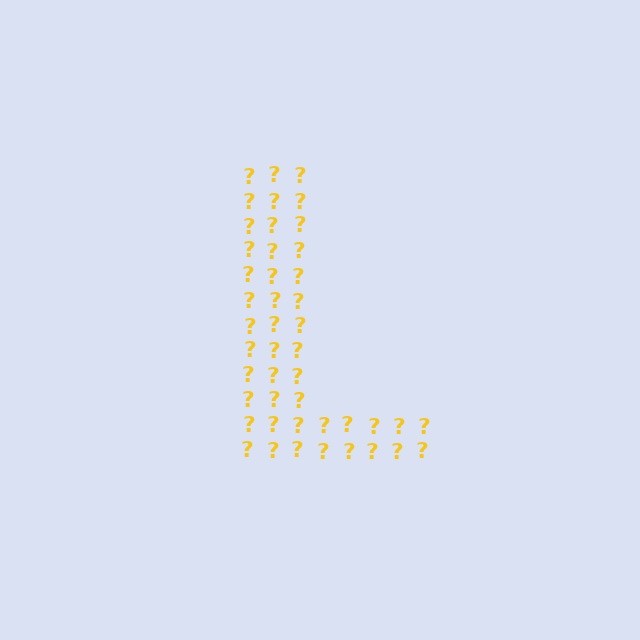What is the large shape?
The large shape is the letter L.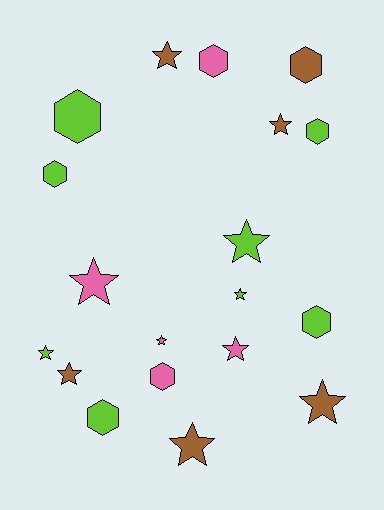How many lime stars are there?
There are 3 lime stars.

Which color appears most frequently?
Lime, with 8 objects.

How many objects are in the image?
There are 19 objects.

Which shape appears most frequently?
Star, with 11 objects.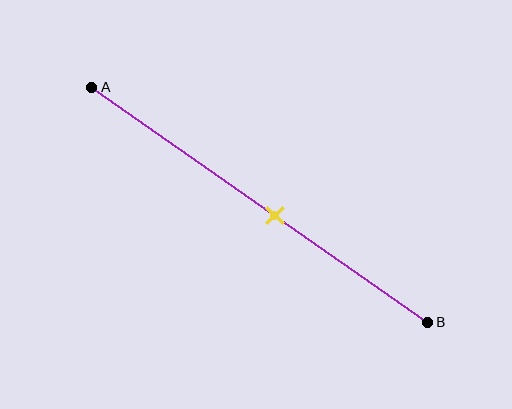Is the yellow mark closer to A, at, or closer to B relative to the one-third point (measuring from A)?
The yellow mark is closer to point B than the one-third point of segment AB.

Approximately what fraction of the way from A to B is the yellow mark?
The yellow mark is approximately 55% of the way from A to B.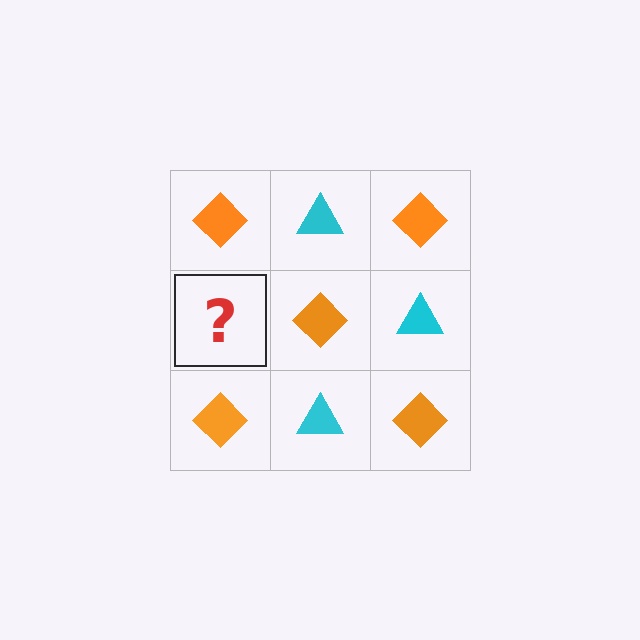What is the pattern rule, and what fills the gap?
The rule is that it alternates orange diamond and cyan triangle in a checkerboard pattern. The gap should be filled with a cyan triangle.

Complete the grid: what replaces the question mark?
The question mark should be replaced with a cyan triangle.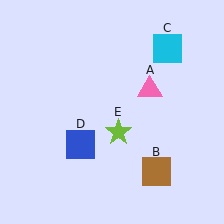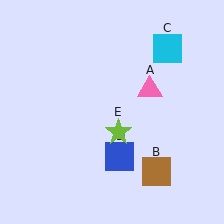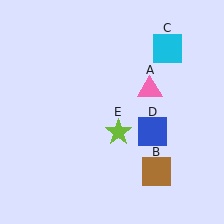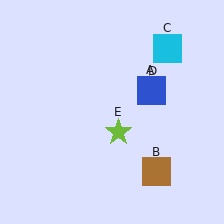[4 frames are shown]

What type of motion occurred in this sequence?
The blue square (object D) rotated counterclockwise around the center of the scene.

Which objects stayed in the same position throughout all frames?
Pink triangle (object A) and brown square (object B) and cyan square (object C) and lime star (object E) remained stationary.